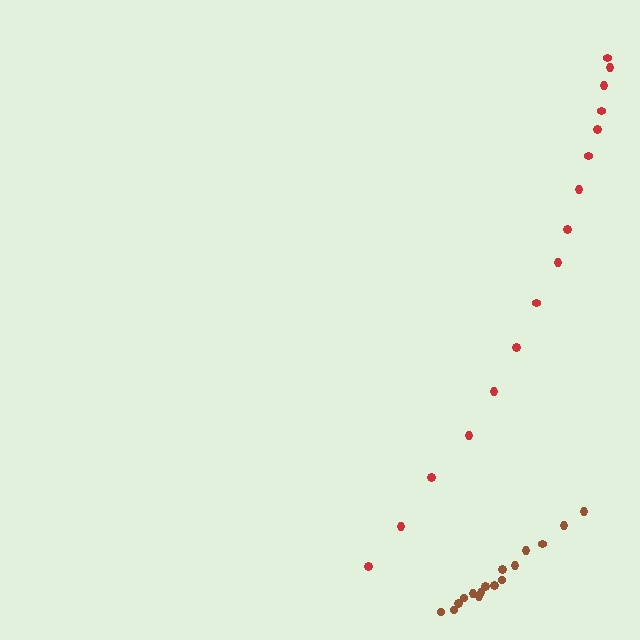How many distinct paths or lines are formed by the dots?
There are 2 distinct paths.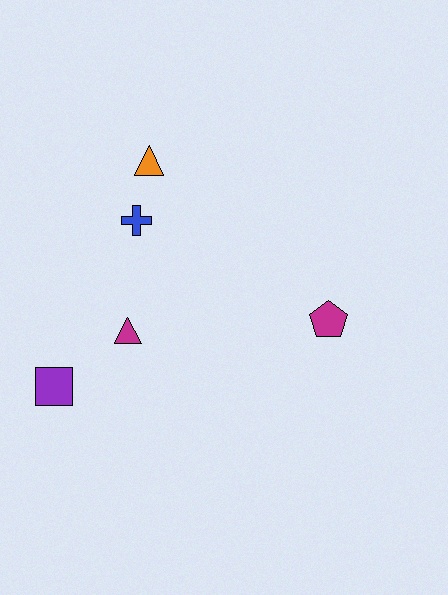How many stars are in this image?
There are no stars.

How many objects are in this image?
There are 5 objects.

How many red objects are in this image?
There are no red objects.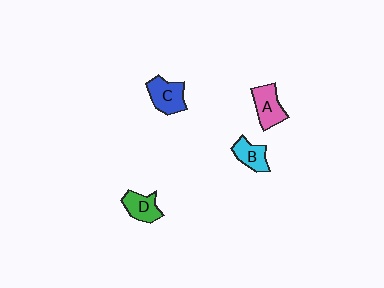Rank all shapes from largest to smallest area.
From largest to smallest: C (blue), A (pink), D (green), B (cyan).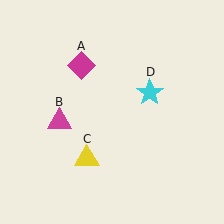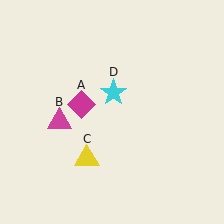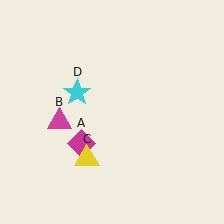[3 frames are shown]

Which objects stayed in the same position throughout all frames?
Magenta triangle (object B) and yellow triangle (object C) remained stationary.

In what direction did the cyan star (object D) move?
The cyan star (object D) moved left.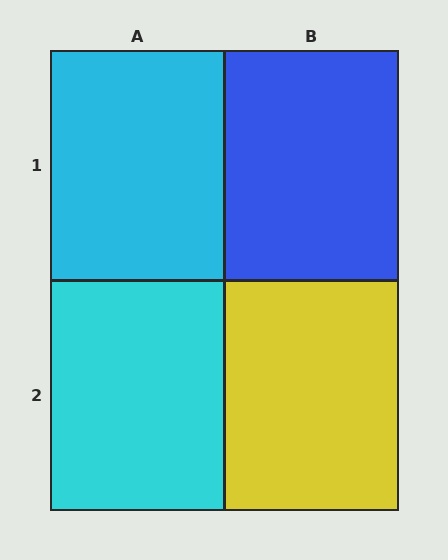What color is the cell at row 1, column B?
Blue.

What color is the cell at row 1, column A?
Cyan.